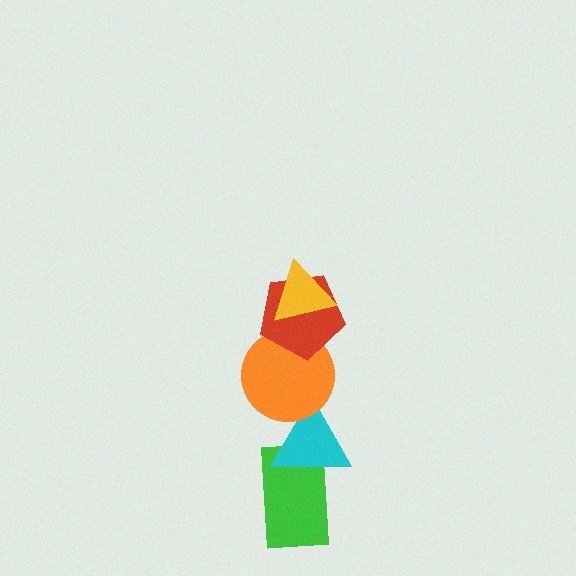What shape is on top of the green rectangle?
The cyan triangle is on top of the green rectangle.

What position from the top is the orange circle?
The orange circle is 3rd from the top.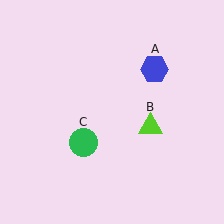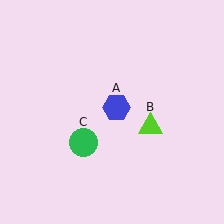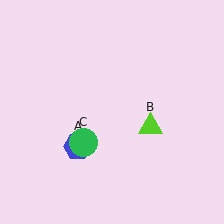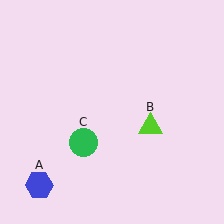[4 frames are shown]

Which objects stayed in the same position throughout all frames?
Lime triangle (object B) and green circle (object C) remained stationary.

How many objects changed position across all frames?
1 object changed position: blue hexagon (object A).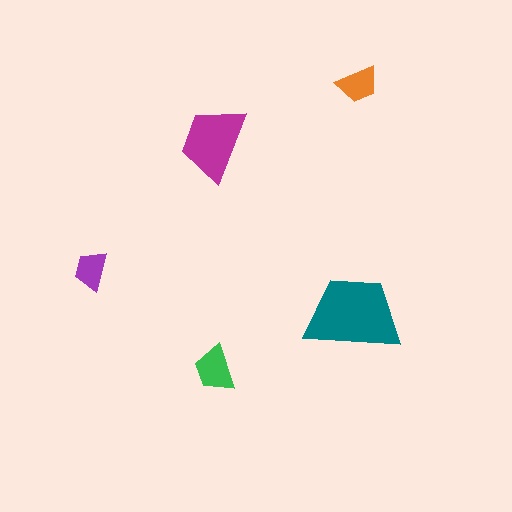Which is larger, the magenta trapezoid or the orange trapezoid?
The magenta one.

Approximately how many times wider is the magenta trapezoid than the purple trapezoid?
About 2 times wider.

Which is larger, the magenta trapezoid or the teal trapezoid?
The teal one.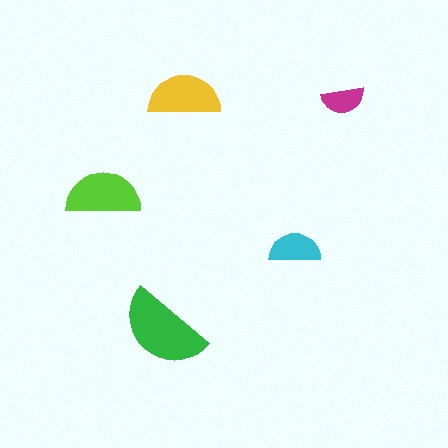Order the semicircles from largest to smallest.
the green one, the lime one, the yellow one, the cyan one, the magenta one.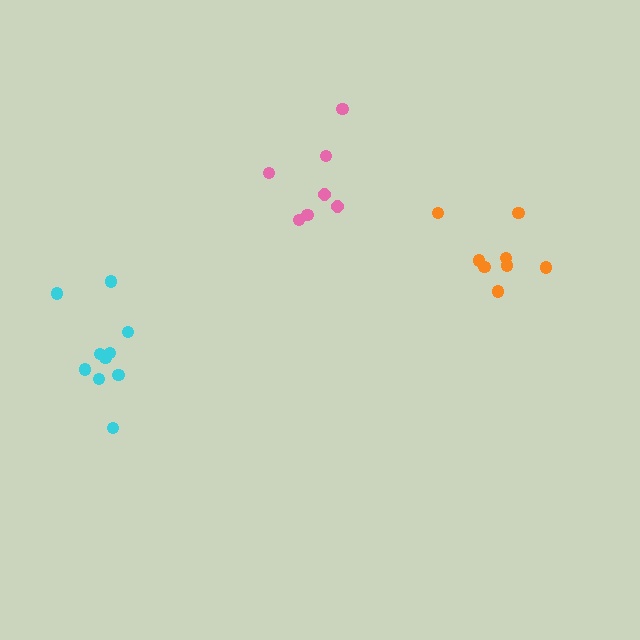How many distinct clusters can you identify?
There are 3 distinct clusters.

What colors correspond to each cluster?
The clusters are colored: cyan, pink, orange.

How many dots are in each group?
Group 1: 10 dots, Group 2: 7 dots, Group 3: 8 dots (25 total).